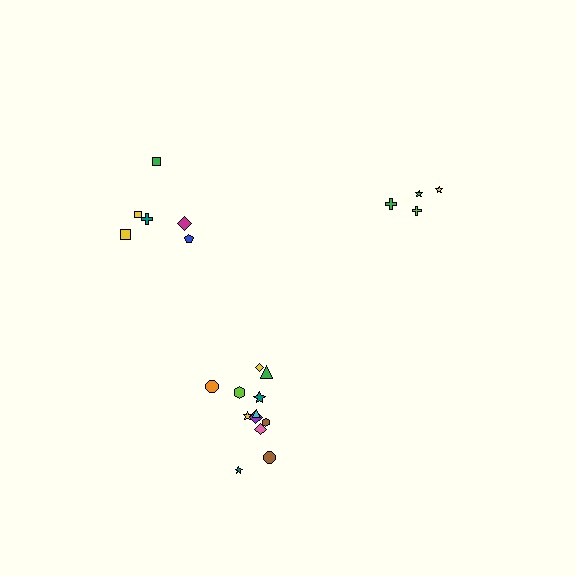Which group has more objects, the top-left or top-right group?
The top-left group.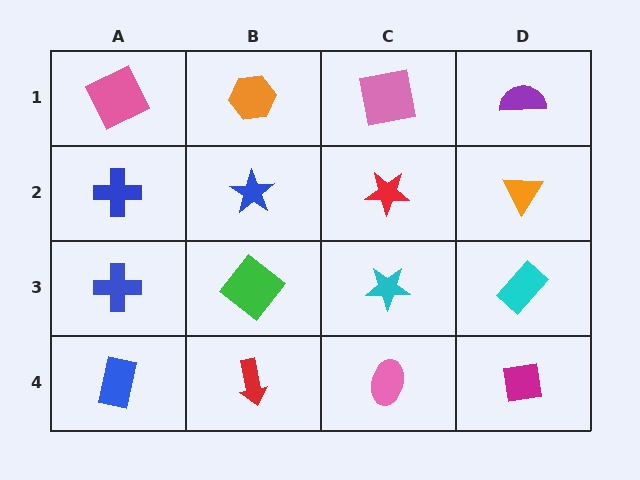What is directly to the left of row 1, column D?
A pink square.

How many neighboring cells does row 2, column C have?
4.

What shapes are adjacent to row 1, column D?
An orange triangle (row 2, column D), a pink square (row 1, column C).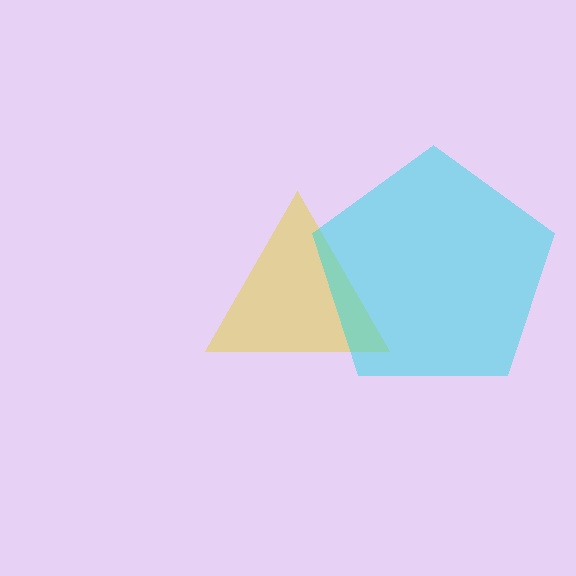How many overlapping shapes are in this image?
There are 2 overlapping shapes in the image.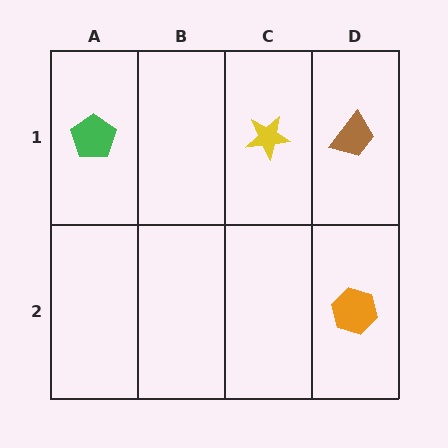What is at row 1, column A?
A green pentagon.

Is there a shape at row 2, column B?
No, that cell is empty.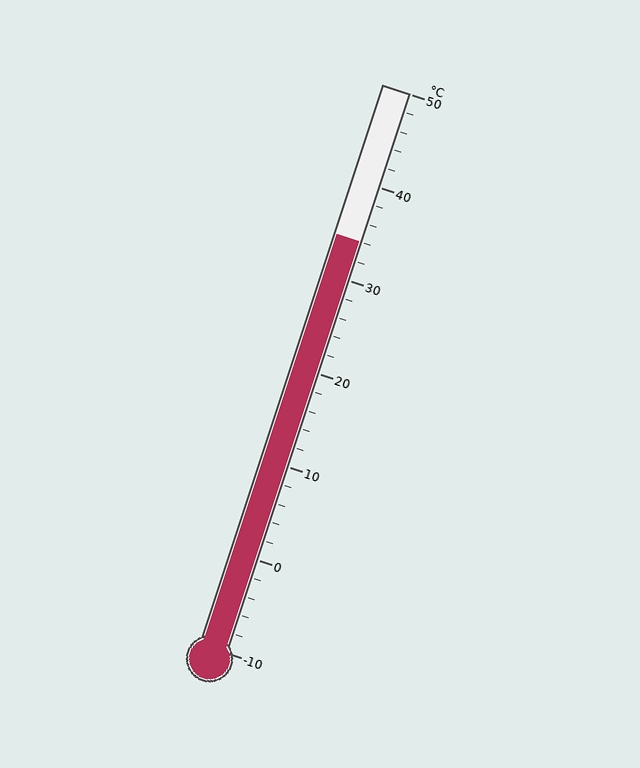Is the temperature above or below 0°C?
The temperature is above 0°C.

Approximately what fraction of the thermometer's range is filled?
The thermometer is filled to approximately 75% of its range.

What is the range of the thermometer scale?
The thermometer scale ranges from -10°C to 50°C.